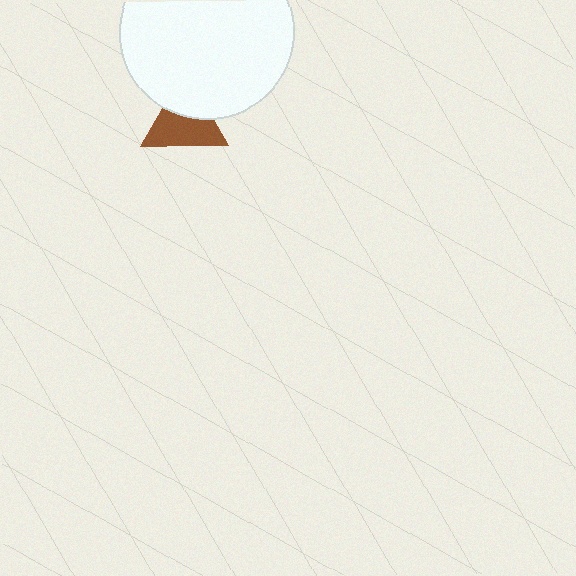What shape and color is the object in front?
The object in front is a white circle.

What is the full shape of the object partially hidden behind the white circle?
The partially hidden object is a brown triangle.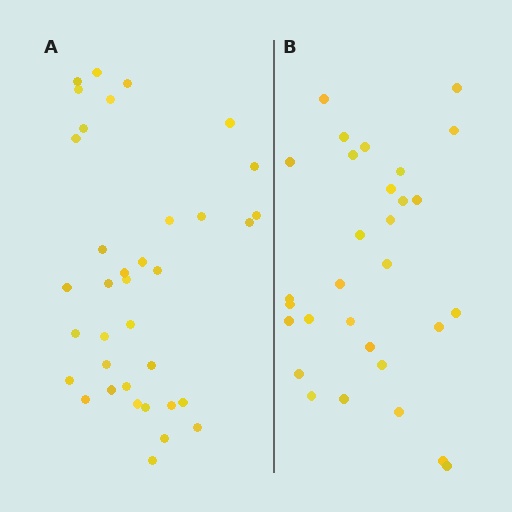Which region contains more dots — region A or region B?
Region A (the left region) has more dots.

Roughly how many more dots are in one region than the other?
Region A has about 6 more dots than region B.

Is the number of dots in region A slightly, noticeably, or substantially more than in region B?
Region A has only slightly more — the two regions are fairly close. The ratio is roughly 1.2 to 1.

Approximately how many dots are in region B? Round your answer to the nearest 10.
About 30 dots.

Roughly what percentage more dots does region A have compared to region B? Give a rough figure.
About 20% more.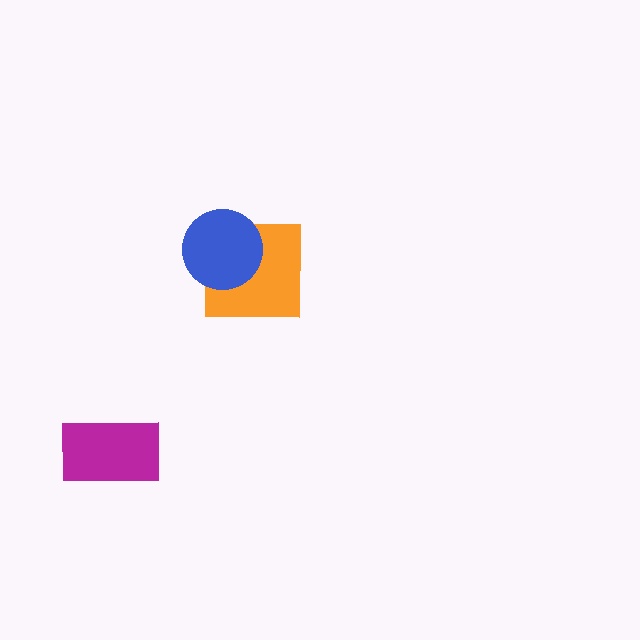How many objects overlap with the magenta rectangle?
0 objects overlap with the magenta rectangle.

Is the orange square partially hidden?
Yes, it is partially covered by another shape.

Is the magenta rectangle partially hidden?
No, no other shape covers it.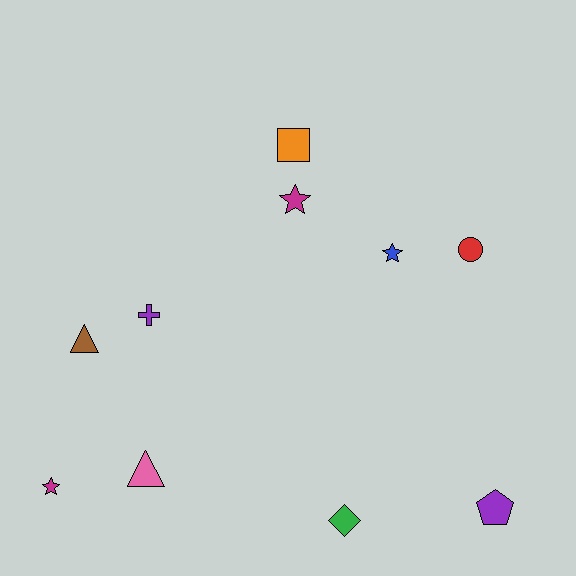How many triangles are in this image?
There are 2 triangles.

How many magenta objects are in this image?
There are 2 magenta objects.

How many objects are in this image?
There are 10 objects.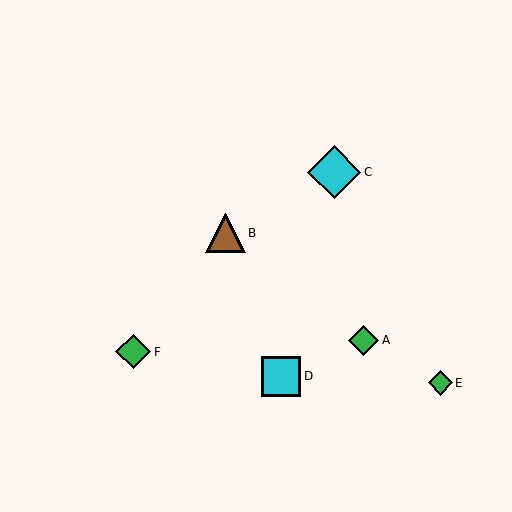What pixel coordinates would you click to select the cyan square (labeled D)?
Click at (281, 376) to select the cyan square D.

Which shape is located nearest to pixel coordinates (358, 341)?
The green diamond (labeled A) at (364, 340) is nearest to that location.